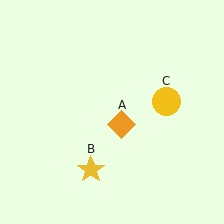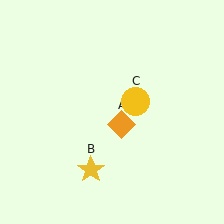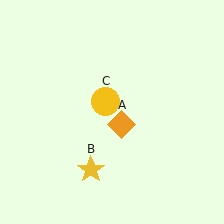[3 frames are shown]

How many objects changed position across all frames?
1 object changed position: yellow circle (object C).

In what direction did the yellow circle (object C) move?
The yellow circle (object C) moved left.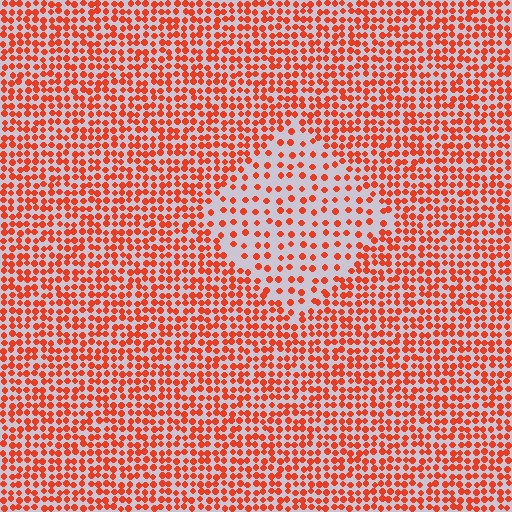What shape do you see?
I see a diamond.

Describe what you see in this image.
The image contains small red elements arranged at two different densities. A diamond-shaped region is visible where the elements are less densely packed than the surrounding area.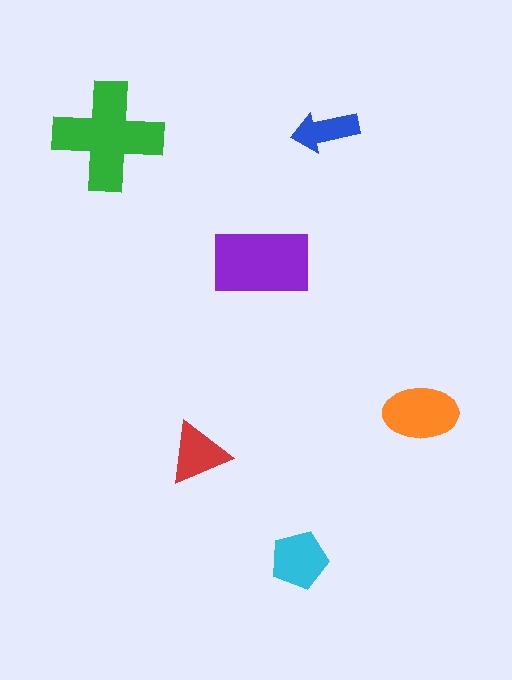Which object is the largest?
The green cross.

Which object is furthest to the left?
The green cross is leftmost.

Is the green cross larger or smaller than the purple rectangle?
Larger.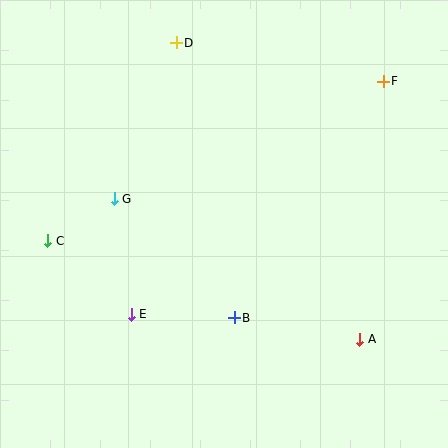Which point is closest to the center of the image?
Point B at (234, 318) is closest to the center.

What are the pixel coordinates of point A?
Point A is at (359, 339).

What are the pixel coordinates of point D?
Point D is at (176, 43).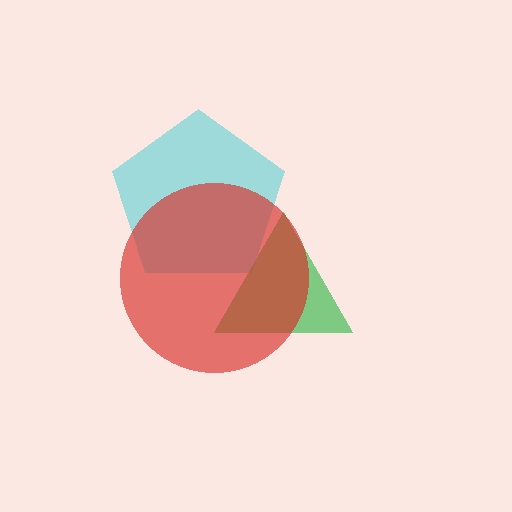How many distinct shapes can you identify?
There are 3 distinct shapes: a cyan pentagon, a green triangle, a red circle.